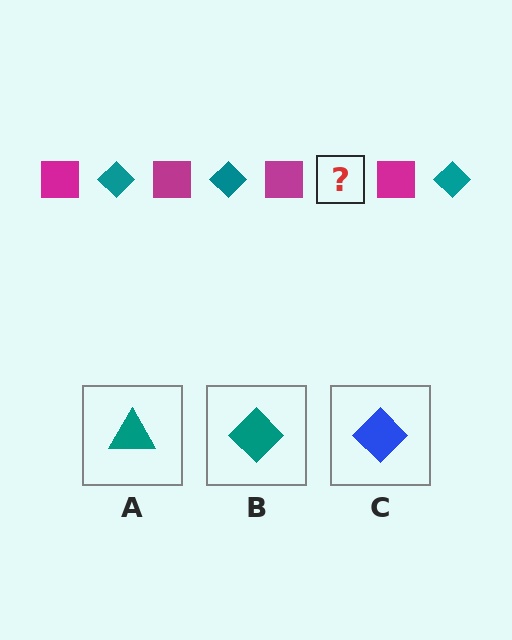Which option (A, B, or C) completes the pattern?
B.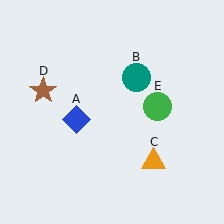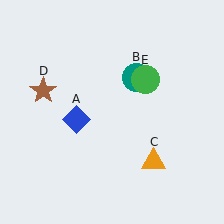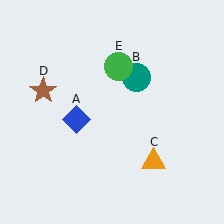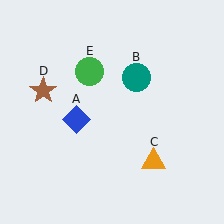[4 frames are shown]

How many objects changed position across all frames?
1 object changed position: green circle (object E).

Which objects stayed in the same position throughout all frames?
Blue diamond (object A) and teal circle (object B) and orange triangle (object C) and brown star (object D) remained stationary.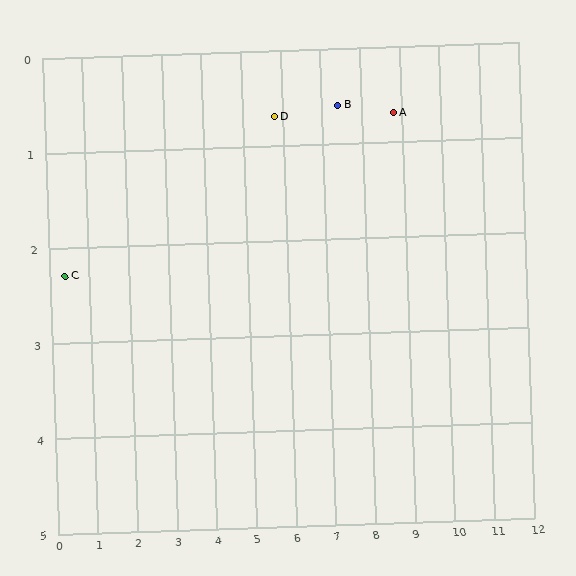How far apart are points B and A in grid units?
Points B and A are about 1.4 grid units apart.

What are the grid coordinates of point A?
Point A is at approximately (8.8, 0.7).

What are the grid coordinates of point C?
Point C is at approximately (0.4, 2.3).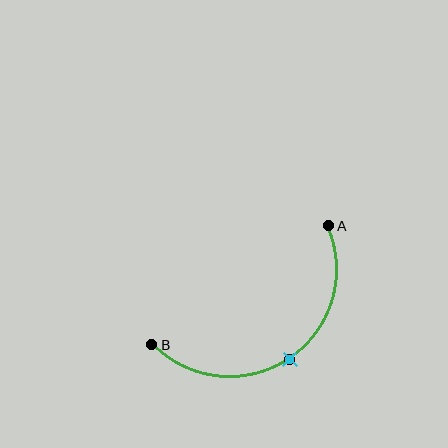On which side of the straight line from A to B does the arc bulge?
The arc bulges below and to the right of the straight line connecting A and B.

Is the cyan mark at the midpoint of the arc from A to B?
Yes. The cyan mark lies on the arc at equal arc-length from both A and B — it is the arc midpoint.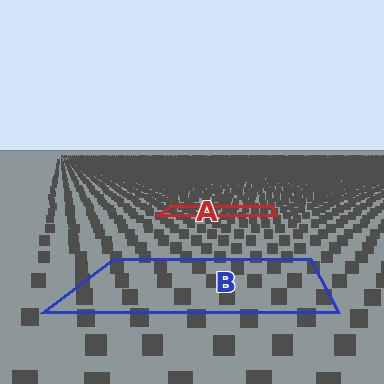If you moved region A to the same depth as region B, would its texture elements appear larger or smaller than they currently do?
They would appear larger. At a closer depth, the same texture elements are projected at a bigger on-screen size.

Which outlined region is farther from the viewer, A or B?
Region A is farther from the viewer — the texture elements inside it appear smaller and more densely packed.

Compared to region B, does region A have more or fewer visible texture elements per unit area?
Region A has more texture elements per unit area — they are packed more densely because it is farther away.